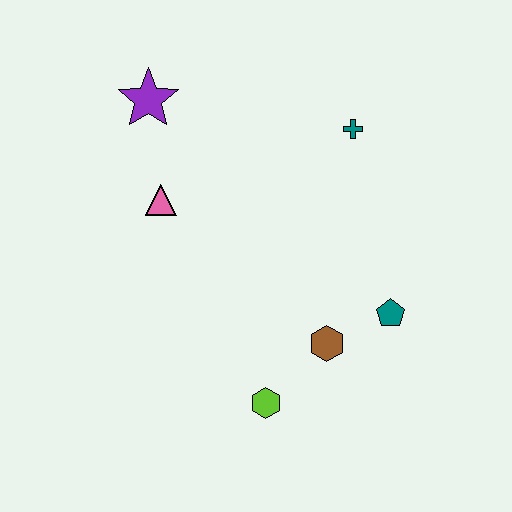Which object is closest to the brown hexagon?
The teal pentagon is closest to the brown hexagon.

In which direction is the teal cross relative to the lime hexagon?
The teal cross is above the lime hexagon.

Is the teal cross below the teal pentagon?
No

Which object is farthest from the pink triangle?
The teal pentagon is farthest from the pink triangle.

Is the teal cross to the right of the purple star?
Yes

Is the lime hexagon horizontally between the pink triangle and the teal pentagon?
Yes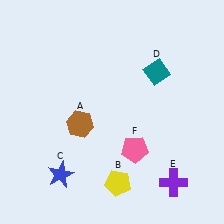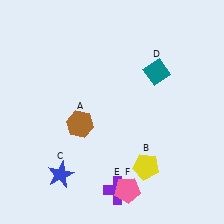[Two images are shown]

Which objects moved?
The objects that moved are: the yellow pentagon (B), the purple cross (E), the pink pentagon (F).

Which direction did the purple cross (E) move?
The purple cross (E) moved left.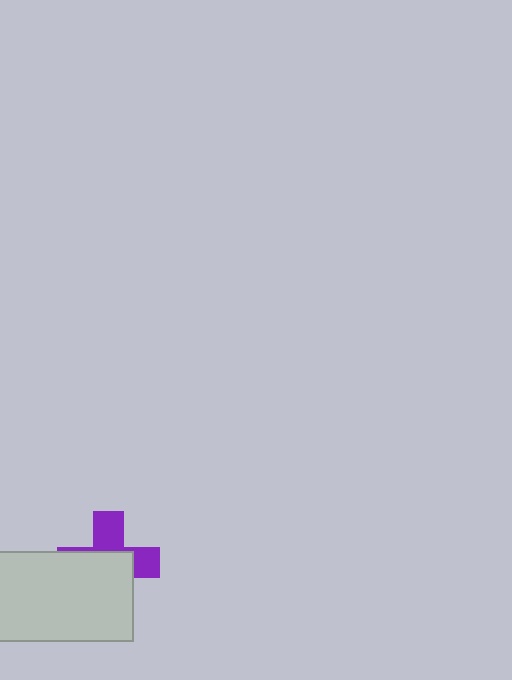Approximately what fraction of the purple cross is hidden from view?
Roughly 59% of the purple cross is hidden behind the light gray rectangle.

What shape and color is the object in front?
The object in front is a light gray rectangle.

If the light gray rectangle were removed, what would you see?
You would see the complete purple cross.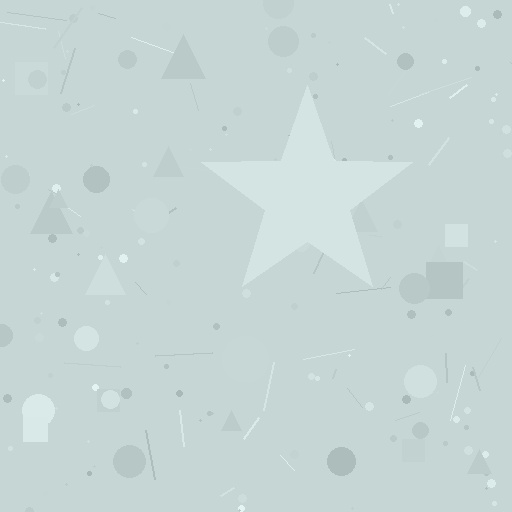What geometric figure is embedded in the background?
A star is embedded in the background.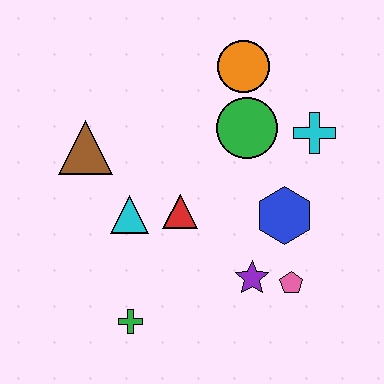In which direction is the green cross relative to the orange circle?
The green cross is below the orange circle.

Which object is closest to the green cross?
The cyan triangle is closest to the green cross.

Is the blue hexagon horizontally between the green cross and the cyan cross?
Yes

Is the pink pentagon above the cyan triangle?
No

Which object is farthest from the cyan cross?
The green cross is farthest from the cyan cross.